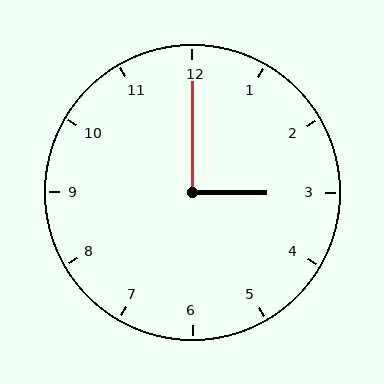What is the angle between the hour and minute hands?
Approximately 90 degrees.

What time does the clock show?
3:00.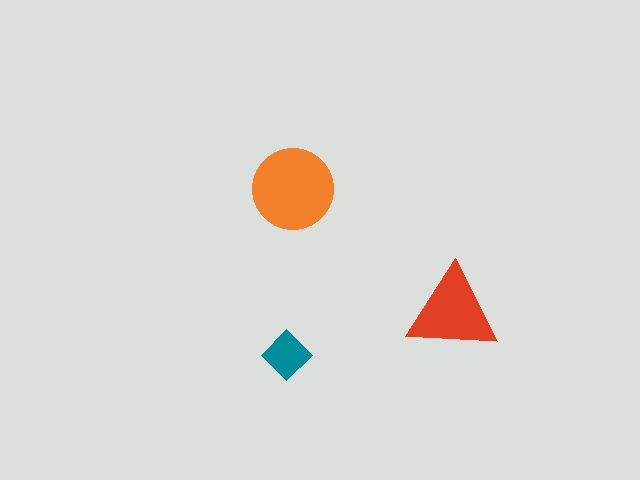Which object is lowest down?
The teal diamond is bottommost.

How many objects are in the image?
There are 3 objects in the image.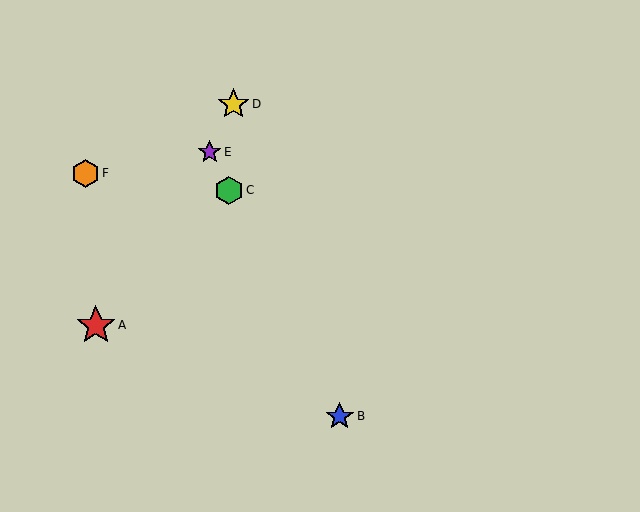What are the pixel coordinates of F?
Object F is at (85, 173).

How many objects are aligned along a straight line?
3 objects (B, C, E) are aligned along a straight line.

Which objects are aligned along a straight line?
Objects B, C, E are aligned along a straight line.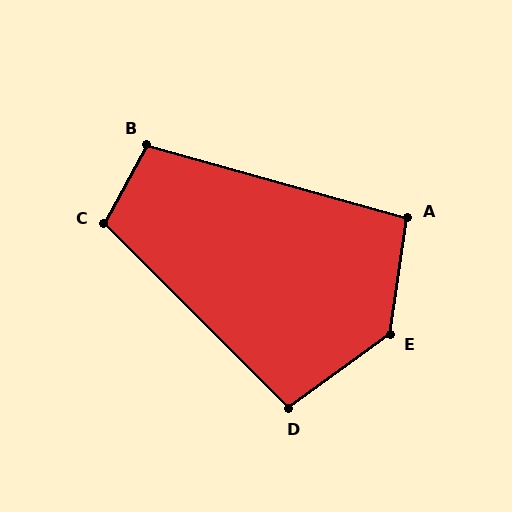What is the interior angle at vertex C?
Approximately 106 degrees (obtuse).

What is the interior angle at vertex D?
Approximately 99 degrees (obtuse).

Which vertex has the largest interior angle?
E, at approximately 134 degrees.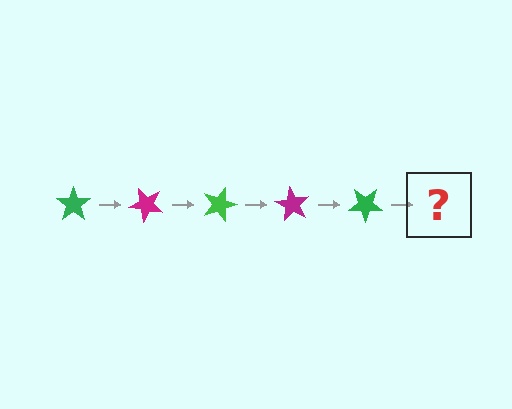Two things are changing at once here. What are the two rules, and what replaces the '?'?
The two rules are that it rotates 45 degrees each step and the color cycles through green and magenta. The '?' should be a magenta star, rotated 225 degrees from the start.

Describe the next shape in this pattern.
It should be a magenta star, rotated 225 degrees from the start.